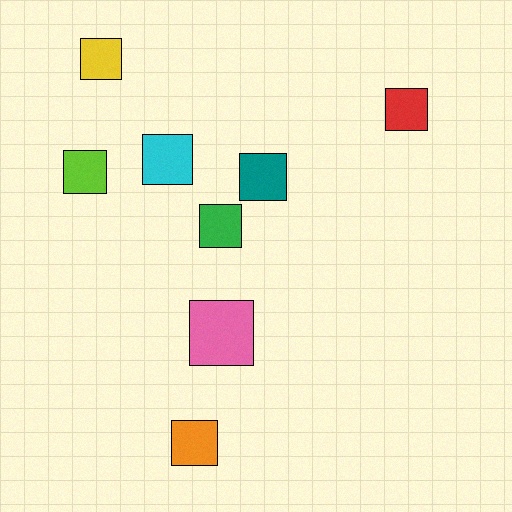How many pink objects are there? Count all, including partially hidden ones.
There is 1 pink object.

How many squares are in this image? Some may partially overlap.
There are 8 squares.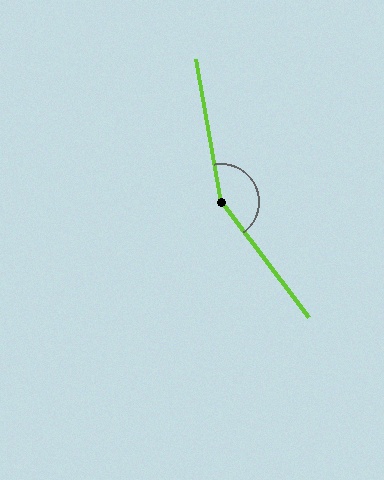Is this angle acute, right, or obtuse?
It is obtuse.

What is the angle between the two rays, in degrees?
Approximately 153 degrees.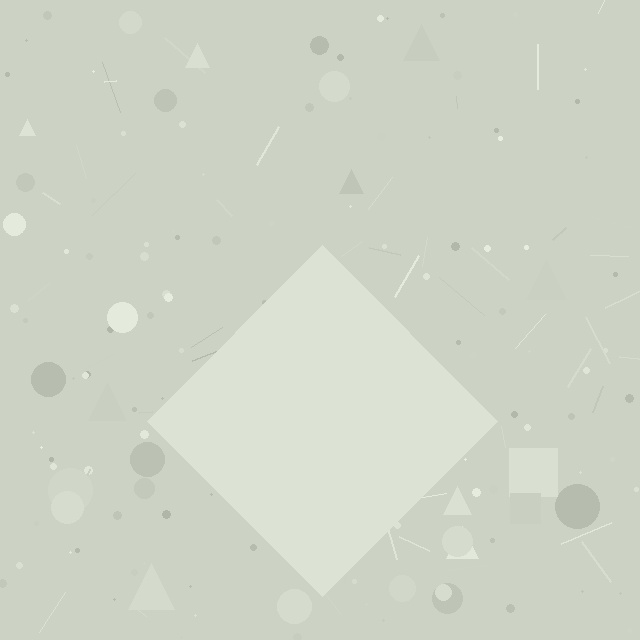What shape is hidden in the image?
A diamond is hidden in the image.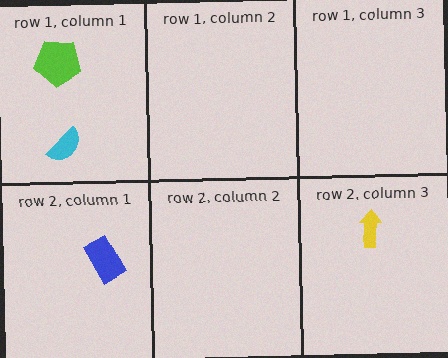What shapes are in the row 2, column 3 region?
The yellow arrow.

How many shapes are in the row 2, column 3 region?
1.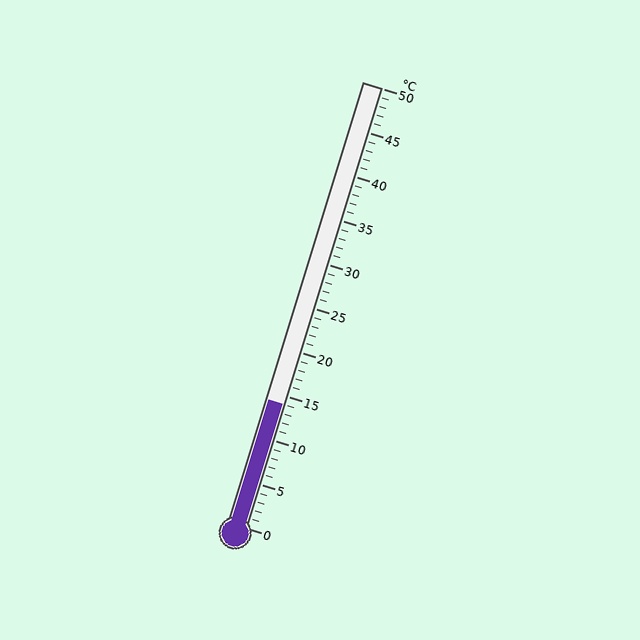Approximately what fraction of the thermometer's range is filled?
The thermometer is filled to approximately 30% of its range.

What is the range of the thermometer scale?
The thermometer scale ranges from 0°C to 50°C.